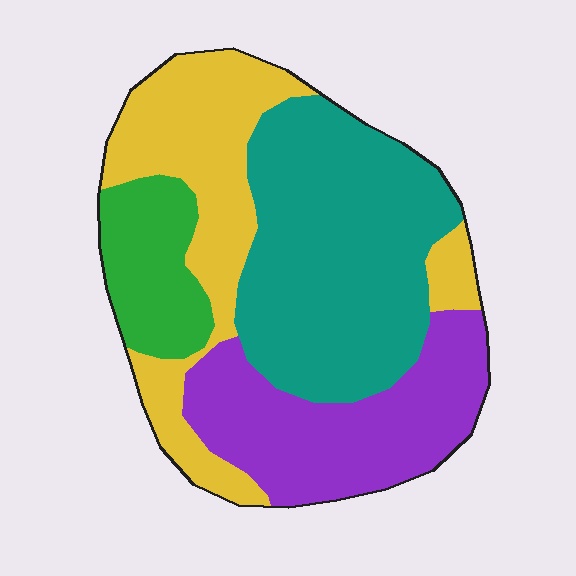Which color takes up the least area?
Green, at roughly 10%.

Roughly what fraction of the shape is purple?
Purple covers roughly 25% of the shape.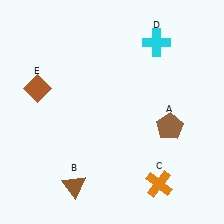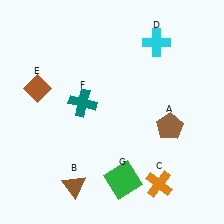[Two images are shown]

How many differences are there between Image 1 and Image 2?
There are 2 differences between the two images.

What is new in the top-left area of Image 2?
A teal cross (F) was added in the top-left area of Image 2.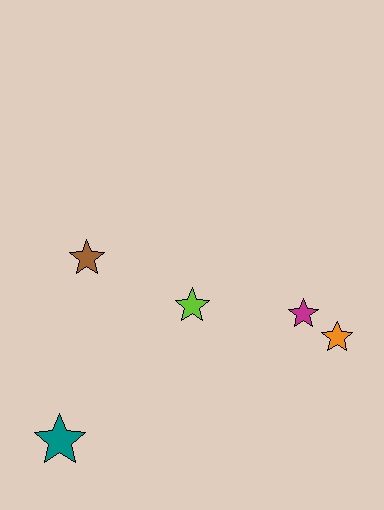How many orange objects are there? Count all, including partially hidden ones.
There is 1 orange object.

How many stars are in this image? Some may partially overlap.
There are 5 stars.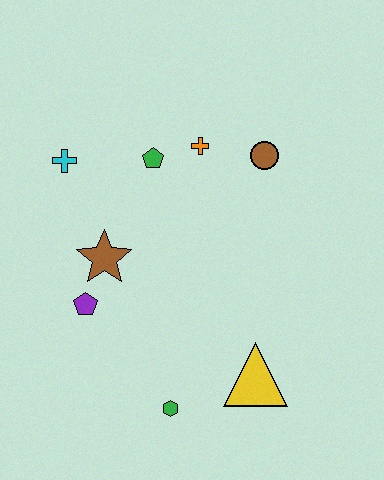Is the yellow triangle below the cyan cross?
Yes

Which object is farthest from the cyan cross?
The yellow triangle is farthest from the cyan cross.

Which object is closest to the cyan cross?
The green pentagon is closest to the cyan cross.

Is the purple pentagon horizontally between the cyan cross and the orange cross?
Yes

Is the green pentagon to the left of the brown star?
No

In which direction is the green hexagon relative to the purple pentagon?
The green hexagon is below the purple pentagon.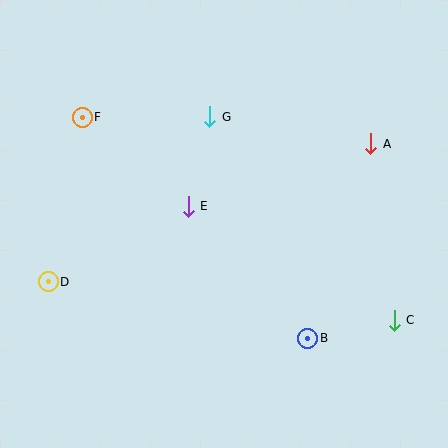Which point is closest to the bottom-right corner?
Point C is closest to the bottom-right corner.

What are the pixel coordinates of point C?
Point C is at (394, 320).